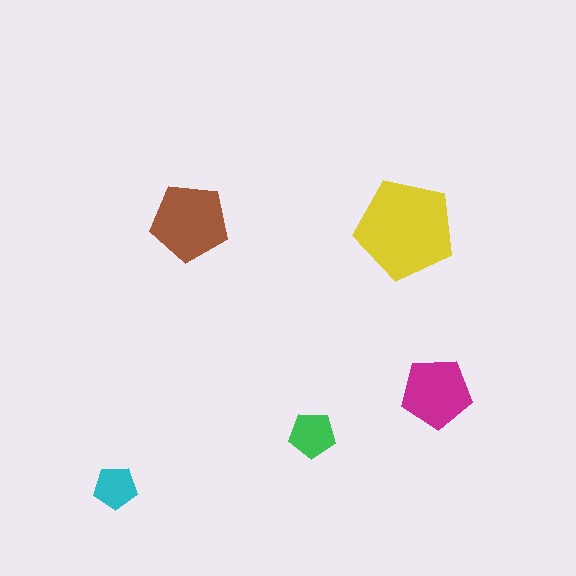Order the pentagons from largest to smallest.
the yellow one, the brown one, the magenta one, the green one, the cyan one.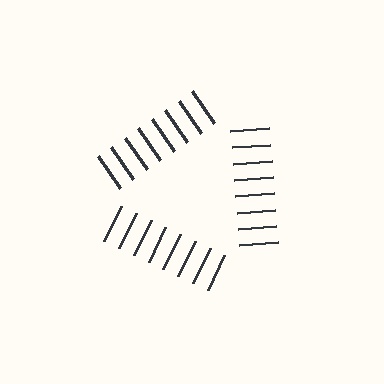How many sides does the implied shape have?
3 sides — the line-ends trace a triangle.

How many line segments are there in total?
24 — 8 along each of the 3 edges.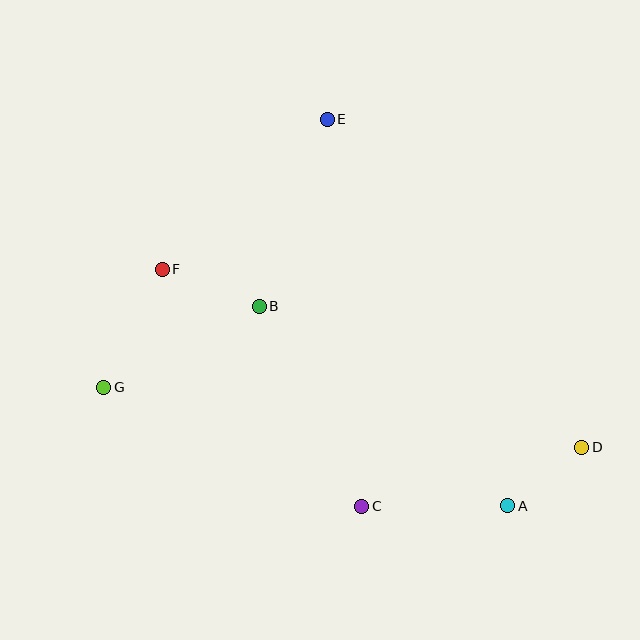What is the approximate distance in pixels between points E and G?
The distance between E and G is approximately 349 pixels.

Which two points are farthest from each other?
Points D and G are farthest from each other.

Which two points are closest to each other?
Points A and D are closest to each other.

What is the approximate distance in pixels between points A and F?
The distance between A and F is approximately 419 pixels.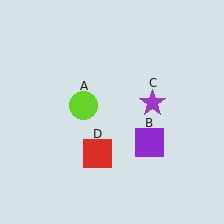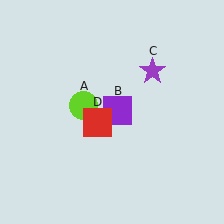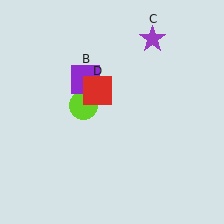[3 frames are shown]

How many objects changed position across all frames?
3 objects changed position: purple square (object B), purple star (object C), red square (object D).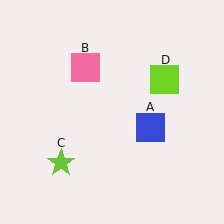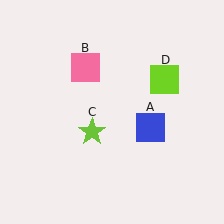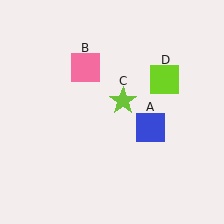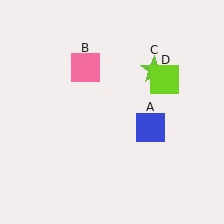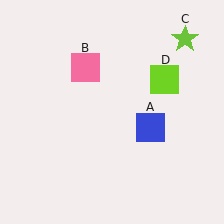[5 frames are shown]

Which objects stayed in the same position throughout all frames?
Blue square (object A) and pink square (object B) and lime square (object D) remained stationary.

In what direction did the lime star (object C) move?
The lime star (object C) moved up and to the right.